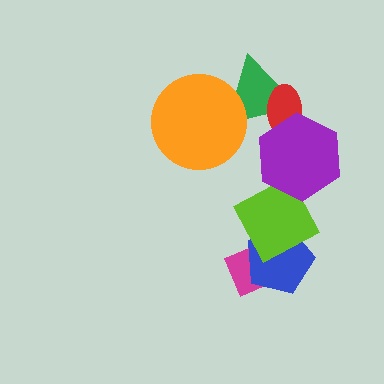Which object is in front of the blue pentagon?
The lime square is in front of the blue pentagon.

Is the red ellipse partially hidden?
Yes, it is partially covered by another shape.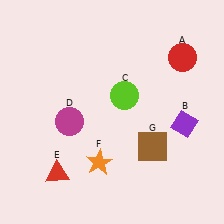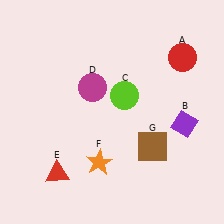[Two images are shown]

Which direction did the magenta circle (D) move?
The magenta circle (D) moved up.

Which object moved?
The magenta circle (D) moved up.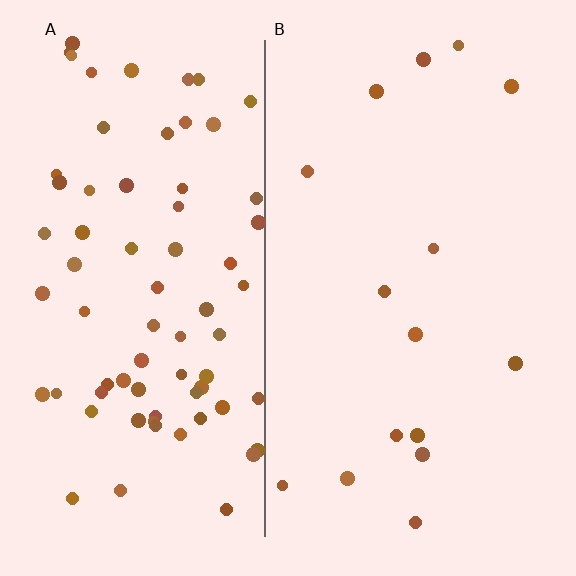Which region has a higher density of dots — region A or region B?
A (the left).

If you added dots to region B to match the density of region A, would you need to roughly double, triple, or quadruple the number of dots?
Approximately quadruple.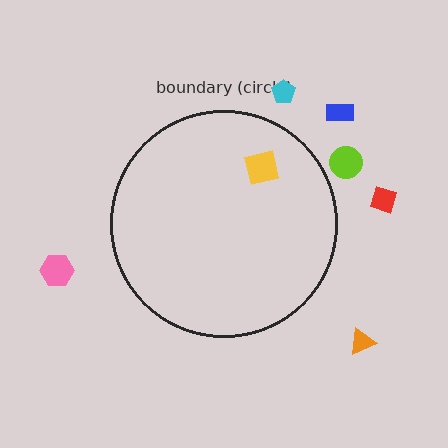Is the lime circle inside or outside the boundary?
Outside.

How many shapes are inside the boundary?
1 inside, 6 outside.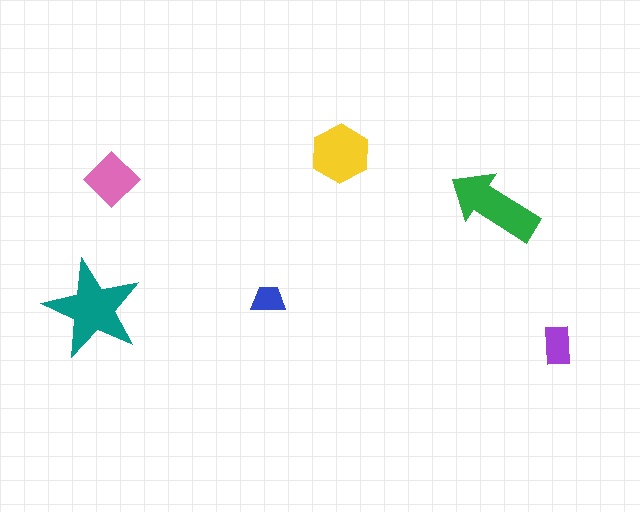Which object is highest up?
The yellow hexagon is topmost.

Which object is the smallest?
The blue trapezoid.